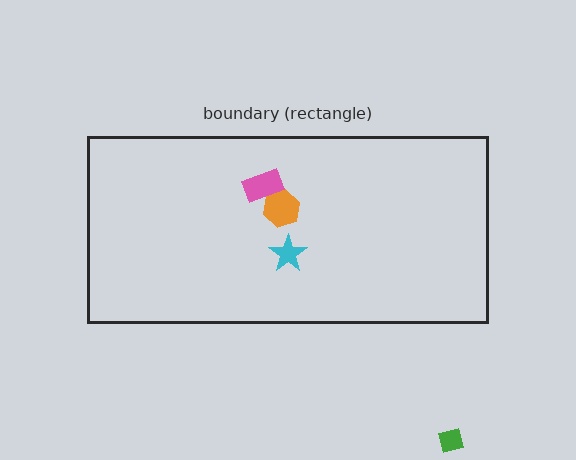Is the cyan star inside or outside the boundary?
Inside.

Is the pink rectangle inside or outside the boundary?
Inside.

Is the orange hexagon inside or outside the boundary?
Inside.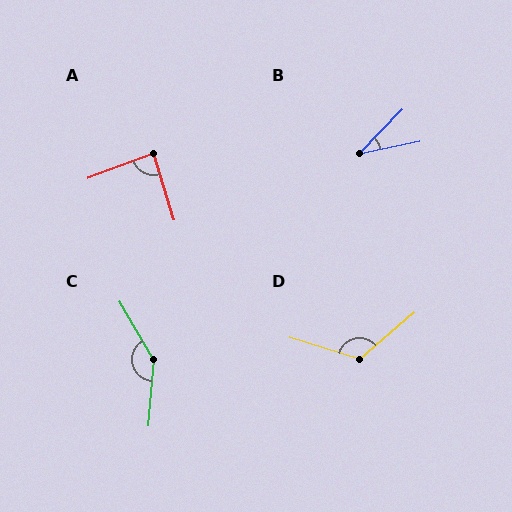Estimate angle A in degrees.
Approximately 87 degrees.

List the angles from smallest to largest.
B (34°), A (87°), D (122°), C (145°).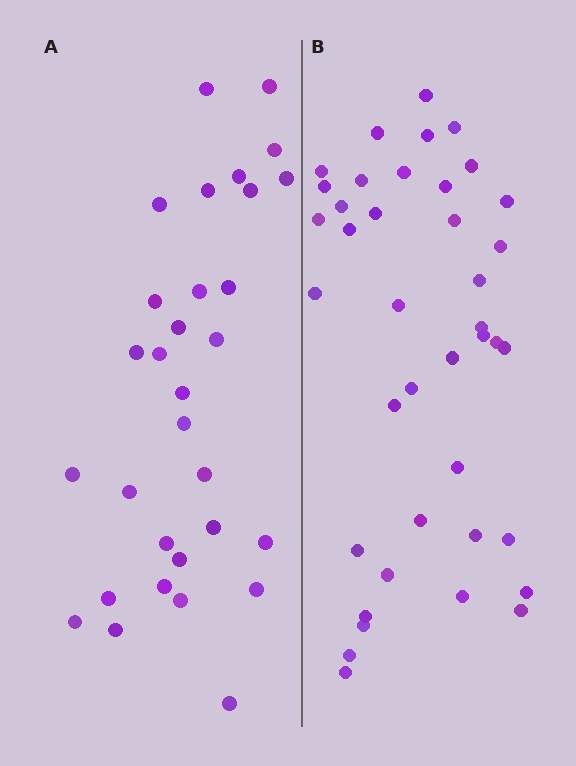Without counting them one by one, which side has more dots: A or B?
Region B (the right region) has more dots.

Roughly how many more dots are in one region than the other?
Region B has roughly 8 or so more dots than region A.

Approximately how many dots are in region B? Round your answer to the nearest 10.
About 40 dots.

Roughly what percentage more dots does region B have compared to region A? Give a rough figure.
About 30% more.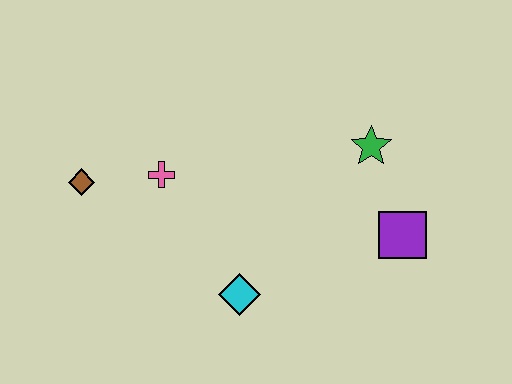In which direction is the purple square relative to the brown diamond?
The purple square is to the right of the brown diamond.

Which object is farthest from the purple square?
The brown diamond is farthest from the purple square.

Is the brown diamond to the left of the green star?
Yes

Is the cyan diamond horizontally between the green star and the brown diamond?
Yes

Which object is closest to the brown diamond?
The pink cross is closest to the brown diamond.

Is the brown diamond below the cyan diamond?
No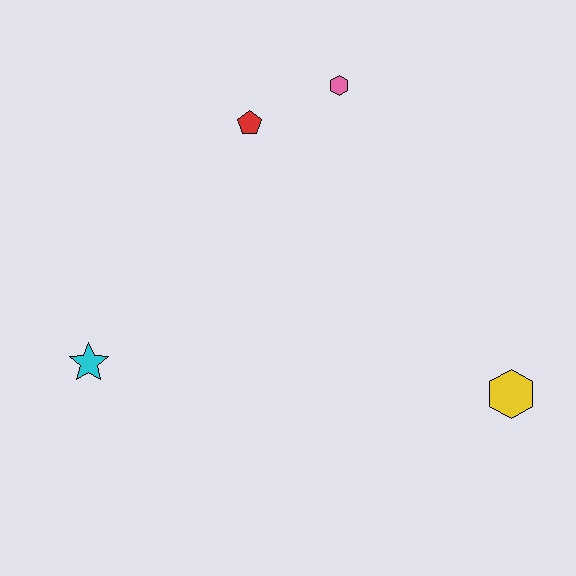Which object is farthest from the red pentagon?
The yellow hexagon is farthest from the red pentagon.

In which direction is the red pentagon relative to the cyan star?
The red pentagon is above the cyan star.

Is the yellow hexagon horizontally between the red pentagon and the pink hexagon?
No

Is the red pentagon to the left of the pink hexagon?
Yes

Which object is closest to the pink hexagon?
The red pentagon is closest to the pink hexagon.